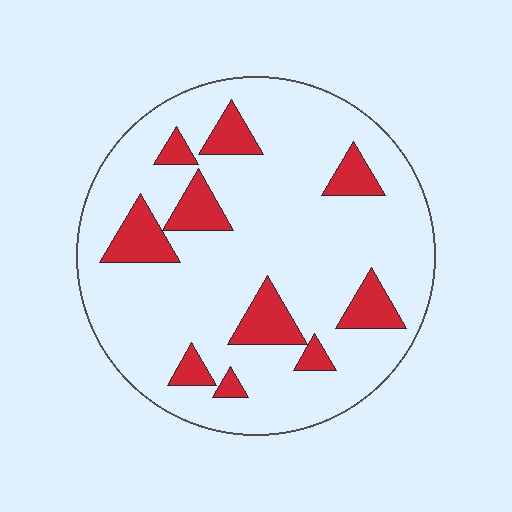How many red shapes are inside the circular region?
10.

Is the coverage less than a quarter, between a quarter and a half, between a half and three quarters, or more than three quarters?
Less than a quarter.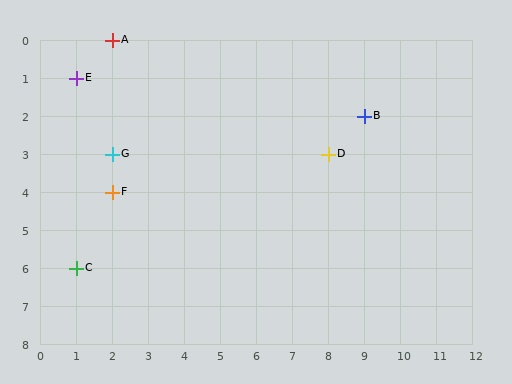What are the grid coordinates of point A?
Point A is at grid coordinates (2, 0).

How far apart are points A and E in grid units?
Points A and E are 1 column and 1 row apart (about 1.4 grid units diagonally).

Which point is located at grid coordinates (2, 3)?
Point G is at (2, 3).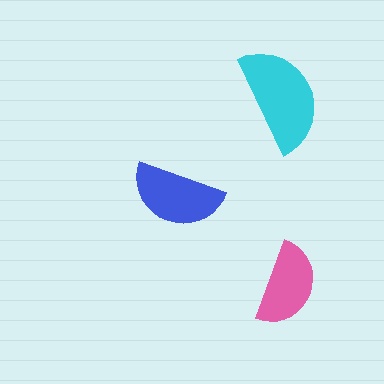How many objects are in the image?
There are 3 objects in the image.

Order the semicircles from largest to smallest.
the cyan one, the blue one, the pink one.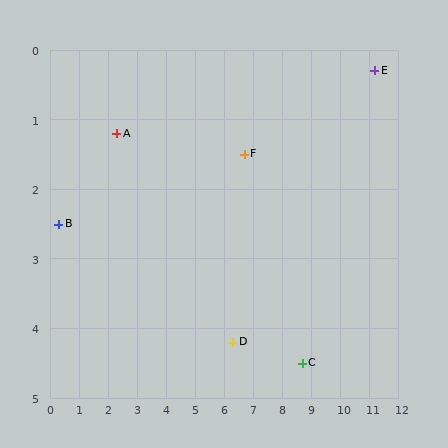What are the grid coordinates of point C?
Point C is at approximately (8.7, 4.5).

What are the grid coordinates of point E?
Point E is at approximately (11.2, 0.3).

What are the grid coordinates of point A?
Point A is at approximately (2.3, 1.2).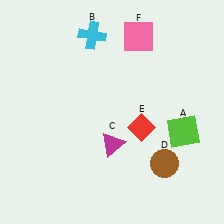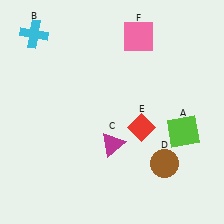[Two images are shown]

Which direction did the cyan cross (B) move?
The cyan cross (B) moved left.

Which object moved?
The cyan cross (B) moved left.